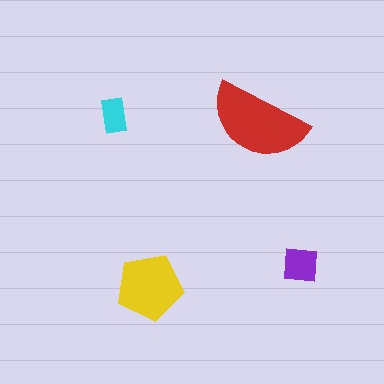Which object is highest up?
The cyan rectangle is topmost.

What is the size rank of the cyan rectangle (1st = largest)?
4th.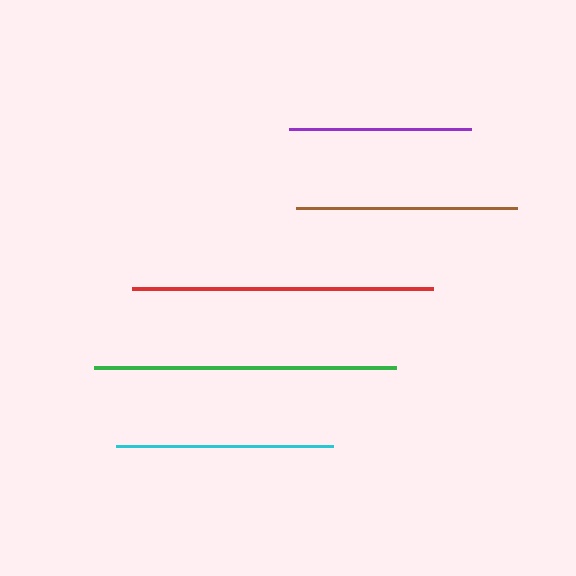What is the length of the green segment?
The green segment is approximately 303 pixels long.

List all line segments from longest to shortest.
From longest to shortest: green, red, brown, cyan, purple.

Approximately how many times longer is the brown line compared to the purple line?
The brown line is approximately 1.2 times the length of the purple line.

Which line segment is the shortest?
The purple line is the shortest at approximately 183 pixels.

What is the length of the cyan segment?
The cyan segment is approximately 217 pixels long.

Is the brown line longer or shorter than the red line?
The red line is longer than the brown line.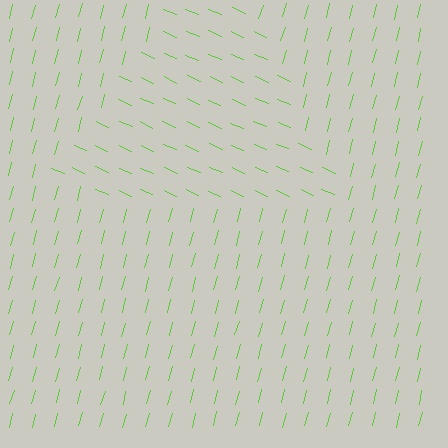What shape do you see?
I see a triangle.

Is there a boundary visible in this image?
Yes, there is a texture boundary formed by a change in line orientation.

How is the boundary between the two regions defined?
The boundary is defined purely by a change in line orientation (approximately 81 degrees difference). All lines are the same color and thickness.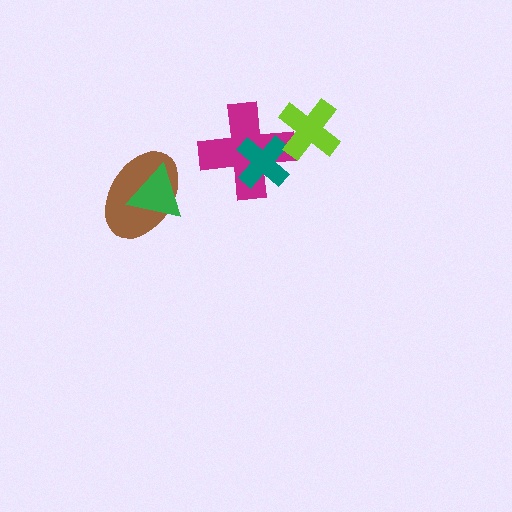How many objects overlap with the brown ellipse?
1 object overlaps with the brown ellipse.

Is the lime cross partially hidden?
No, no other shape covers it.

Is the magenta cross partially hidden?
Yes, it is partially covered by another shape.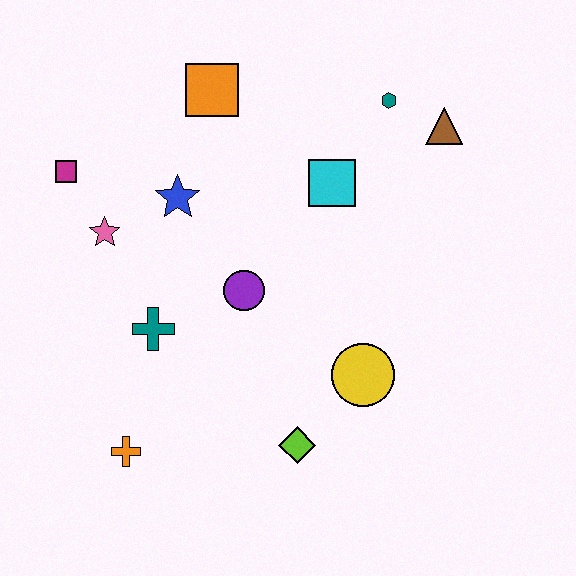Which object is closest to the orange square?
The blue star is closest to the orange square.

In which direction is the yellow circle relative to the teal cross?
The yellow circle is to the right of the teal cross.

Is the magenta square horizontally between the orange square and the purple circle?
No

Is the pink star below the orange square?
Yes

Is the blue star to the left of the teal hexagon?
Yes